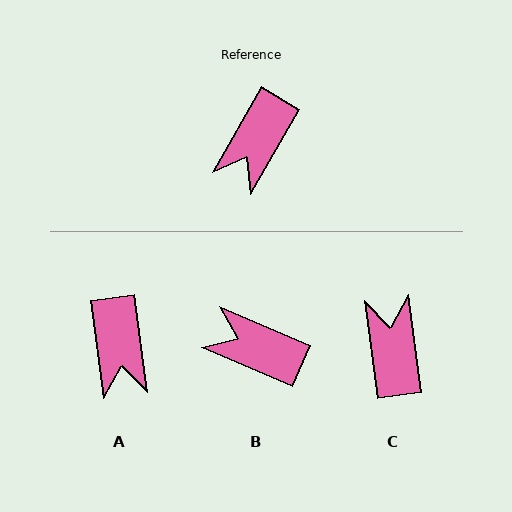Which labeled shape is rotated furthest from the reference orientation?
C, about 143 degrees away.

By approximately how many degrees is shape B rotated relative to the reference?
Approximately 83 degrees clockwise.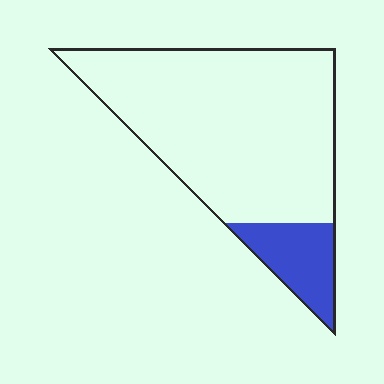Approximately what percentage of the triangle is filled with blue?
Approximately 15%.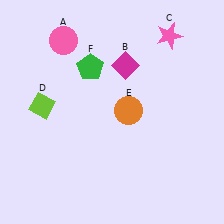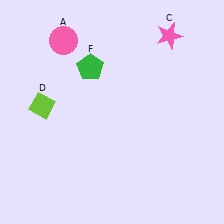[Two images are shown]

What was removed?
The magenta diamond (B), the orange circle (E) were removed in Image 2.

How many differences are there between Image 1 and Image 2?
There are 2 differences between the two images.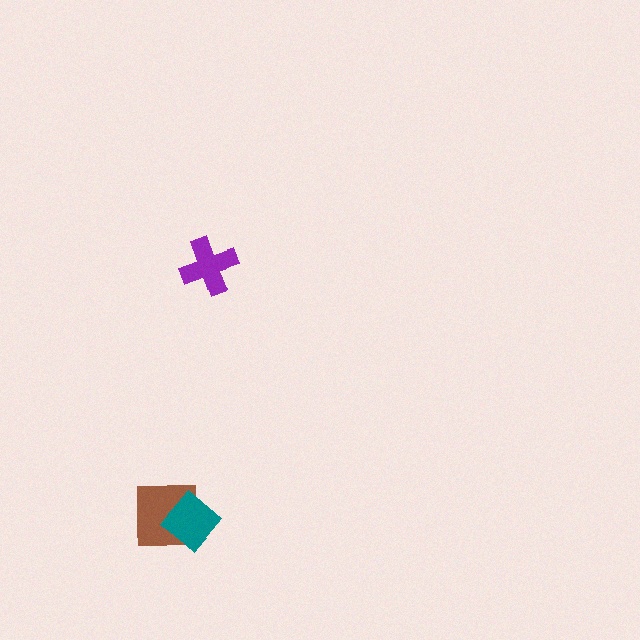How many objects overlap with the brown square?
1 object overlaps with the brown square.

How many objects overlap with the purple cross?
0 objects overlap with the purple cross.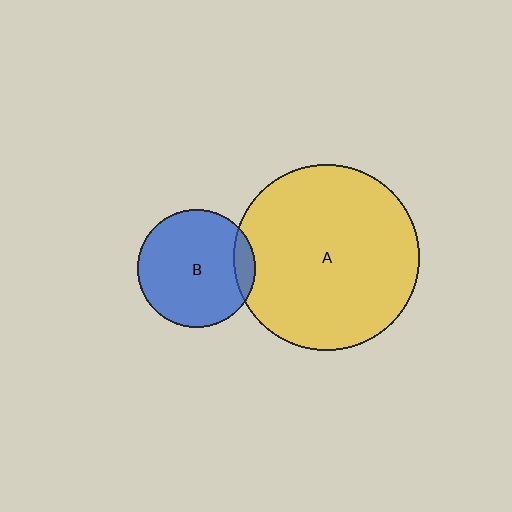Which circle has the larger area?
Circle A (yellow).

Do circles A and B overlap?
Yes.